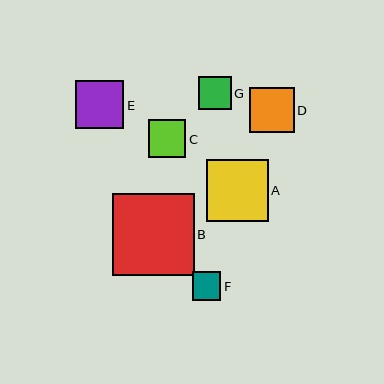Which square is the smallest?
Square F is the smallest with a size of approximately 28 pixels.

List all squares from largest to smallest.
From largest to smallest: B, A, E, D, C, G, F.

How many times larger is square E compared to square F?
Square E is approximately 1.7 times the size of square F.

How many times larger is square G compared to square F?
Square G is approximately 1.2 times the size of square F.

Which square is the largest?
Square B is the largest with a size of approximately 82 pixels.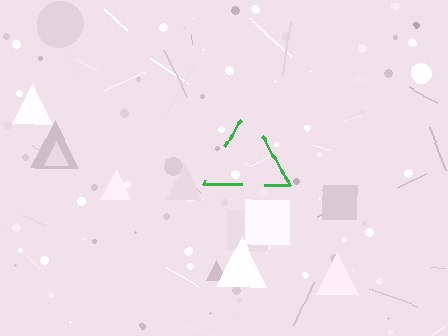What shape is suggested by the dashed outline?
The dashed outline suggests a triangle.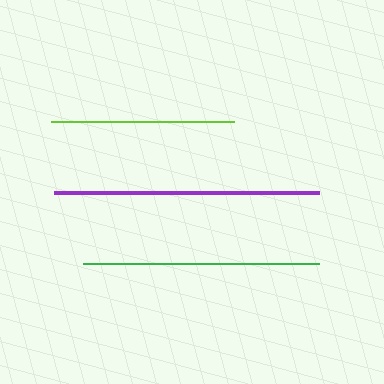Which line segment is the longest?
The purple line is the longest at approximately 264 pixels.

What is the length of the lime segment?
The lime segment is approximately 182 pixels long.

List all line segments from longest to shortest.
From longest to shortest: purple, green, lime.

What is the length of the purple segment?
The purple segment is approximately 264 pixels long.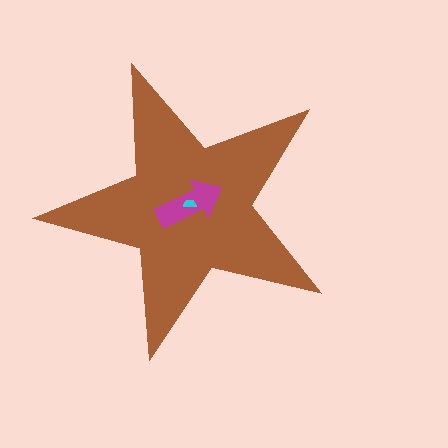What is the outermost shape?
The brown star.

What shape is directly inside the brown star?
The magenta arrow.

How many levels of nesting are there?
3.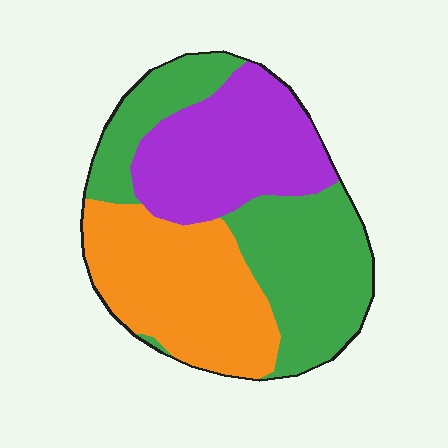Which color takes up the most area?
Green, at roughly 40%.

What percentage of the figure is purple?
Purple takes up between a quarter and a half of the figure.